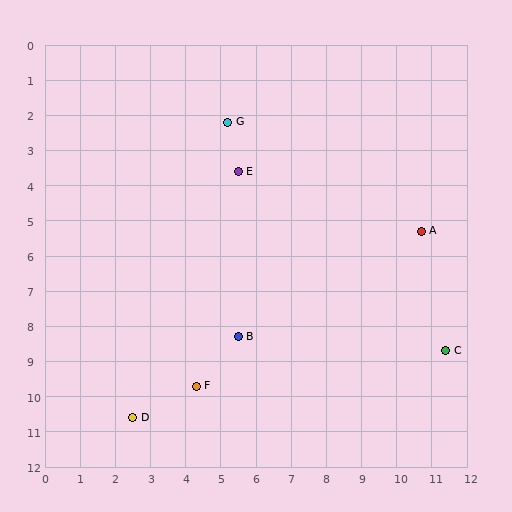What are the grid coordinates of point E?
Point E is at approximately (5.5, 3.6).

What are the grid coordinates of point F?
Point F is at approximately (4.3, 9.7).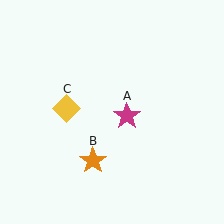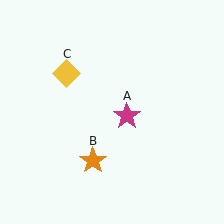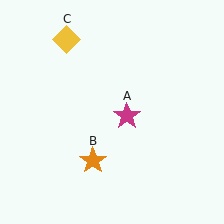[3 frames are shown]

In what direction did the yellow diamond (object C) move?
The yellow diamond (object C) moved up.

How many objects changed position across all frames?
1 object changed position: yellow diamond (object C).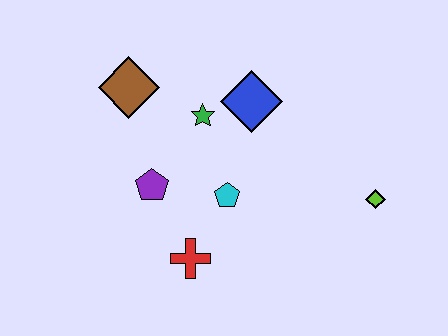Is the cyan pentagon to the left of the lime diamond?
Yes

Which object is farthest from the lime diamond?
The brown diamond is farthest from the lime diamond.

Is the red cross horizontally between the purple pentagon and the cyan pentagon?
Yes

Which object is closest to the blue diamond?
The green star is closest to the blue diamond.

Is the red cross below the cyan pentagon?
Yes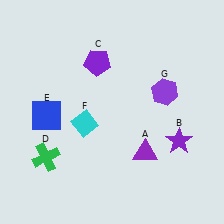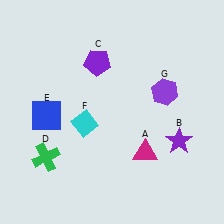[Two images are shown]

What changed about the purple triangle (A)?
In Image 1, A is purple. In Image 2, it changed to magenta.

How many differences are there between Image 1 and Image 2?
There is 1 difference between the two images.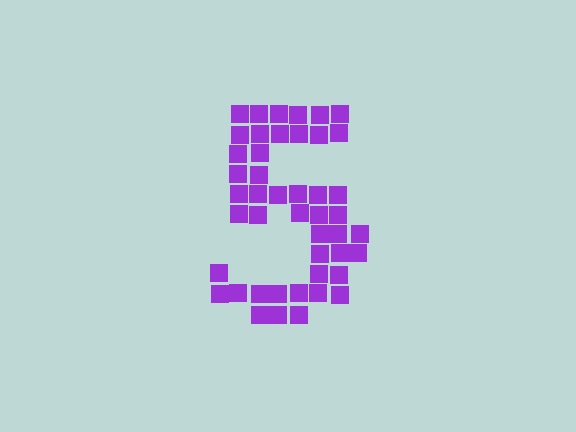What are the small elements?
The small elements are squares.